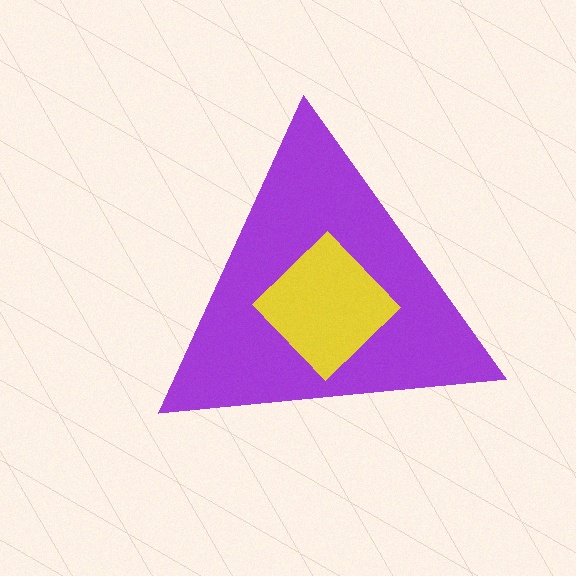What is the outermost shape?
The purple triangle.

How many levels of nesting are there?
2.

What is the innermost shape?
The yellow diamond.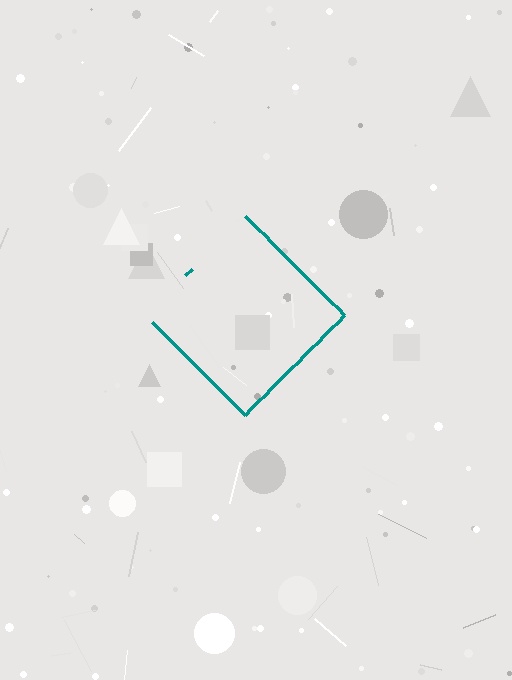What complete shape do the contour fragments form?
The contour fragments form a diamond.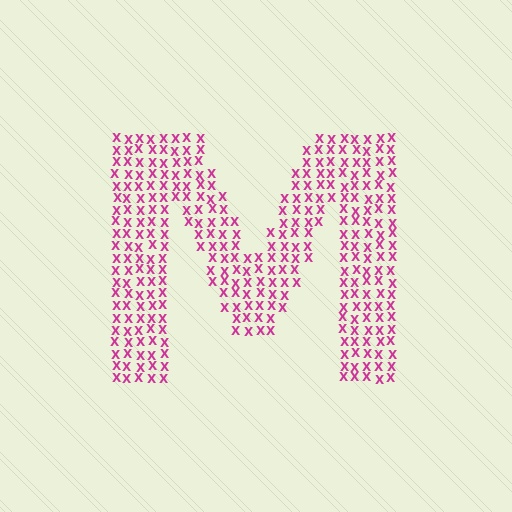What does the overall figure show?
The overall figure shows the letter M.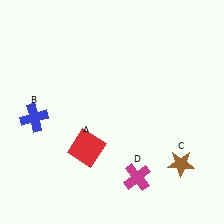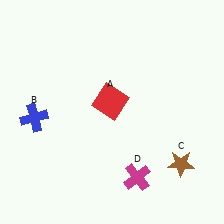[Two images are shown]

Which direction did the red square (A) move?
The red square (A) moved up.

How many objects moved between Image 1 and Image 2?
1 object moved between the two images.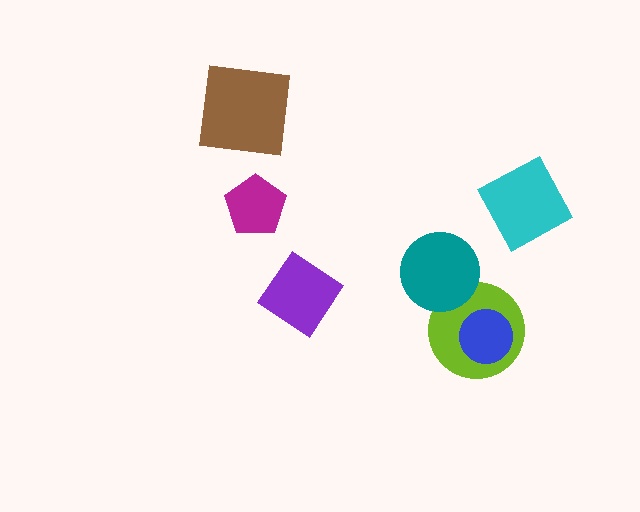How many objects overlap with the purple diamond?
0 objects overlap with the purple diamond.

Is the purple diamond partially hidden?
No, no other shape covers it.